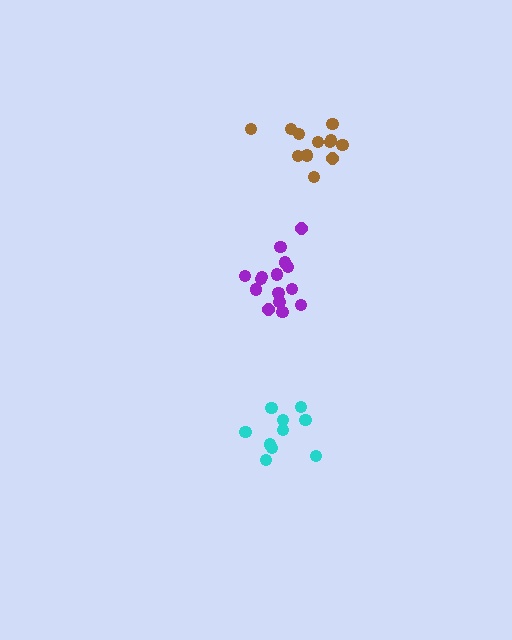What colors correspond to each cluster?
The clusters are colored: cyan, brown, purple.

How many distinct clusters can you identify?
There are 3 distinct clusters.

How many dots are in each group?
Group 1: 10 dots, Group 2: 12 dots, Group 3: 15 dots (37 total).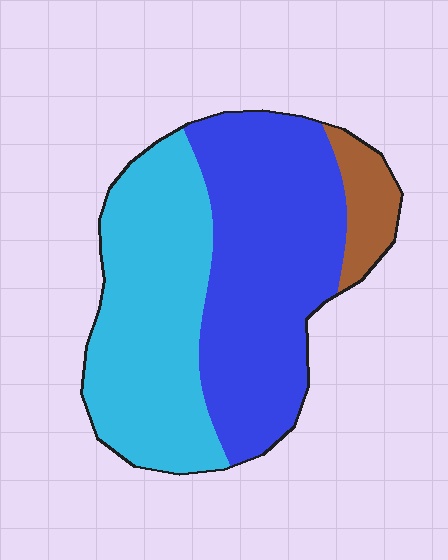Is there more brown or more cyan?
Cyan.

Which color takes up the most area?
Blue, at roughly 50%.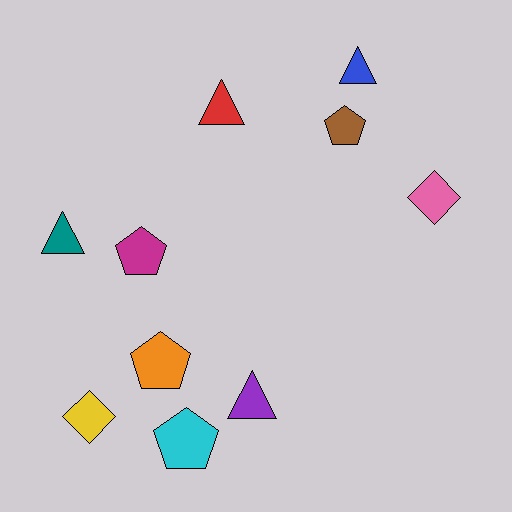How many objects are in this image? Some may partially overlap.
There are 10 objects.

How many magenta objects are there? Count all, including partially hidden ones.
There is 1 magenta object.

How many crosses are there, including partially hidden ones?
There are no crosses.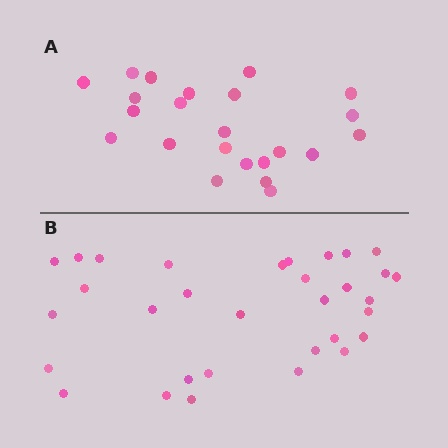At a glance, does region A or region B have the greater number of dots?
Region B (the bottom region) has more dots.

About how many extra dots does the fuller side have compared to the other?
Region B has roughly 8 or so more dots than region A.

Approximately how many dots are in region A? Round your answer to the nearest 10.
About 20 dots. (The exact count is 23, which rounds to 20.)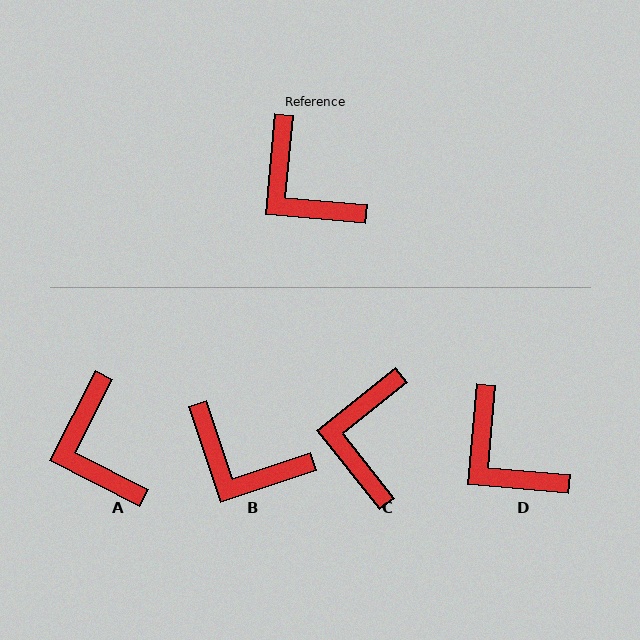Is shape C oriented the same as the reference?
No, it is off by about 47 degrees.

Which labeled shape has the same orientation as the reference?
D.